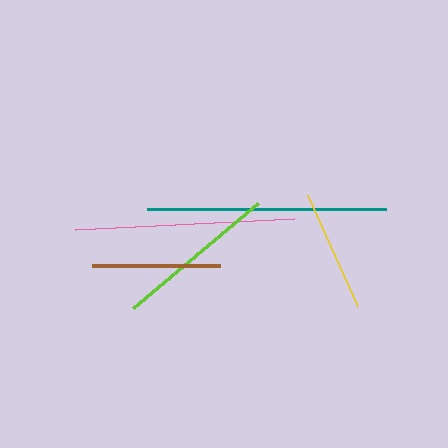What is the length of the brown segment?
The brown segment is approximately 128 pixels long.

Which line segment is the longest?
The teal line is the longest at approximately 239 pixels.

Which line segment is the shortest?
The yellow line is the shortest at approximately 122 pixels.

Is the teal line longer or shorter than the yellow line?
The teal line is longer than the yellow line.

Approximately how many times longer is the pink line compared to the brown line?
The pink line is approximately 1.7 times the length of the brown line.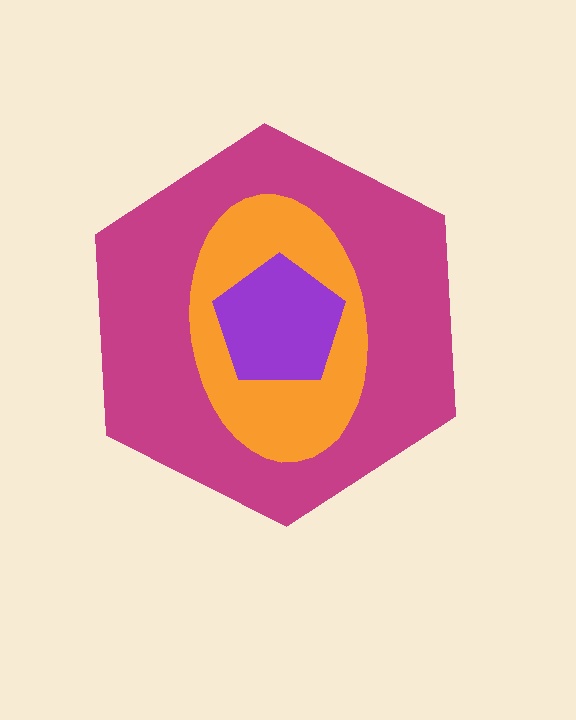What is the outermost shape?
The magenta hexagon.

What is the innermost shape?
The purple pentagon.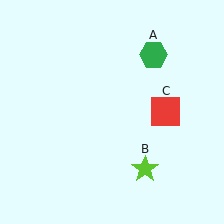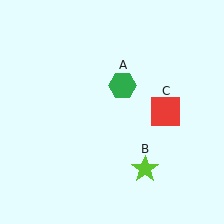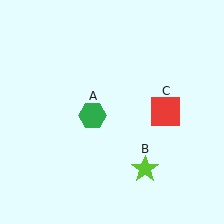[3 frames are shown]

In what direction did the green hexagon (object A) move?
The green hexagon (object A) moved down and to the left.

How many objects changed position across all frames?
1 object changed position: green hexagon (object A).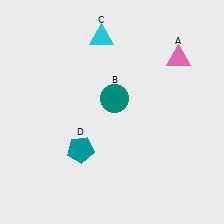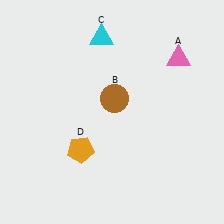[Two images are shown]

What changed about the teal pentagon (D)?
In Image 1, D is teal. In Image 2, it changed to orange.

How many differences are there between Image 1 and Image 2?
There are 2 differences between the two images.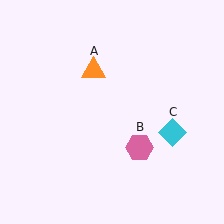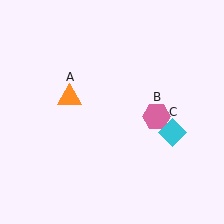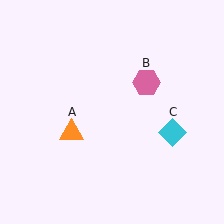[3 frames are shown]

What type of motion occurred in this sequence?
The orange triangle (object A), pink hexagon (object B) rotated counterclockwise around the center of the scene.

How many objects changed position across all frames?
2 objects changed position: orange triangle (object A), pink hexagon (object B).